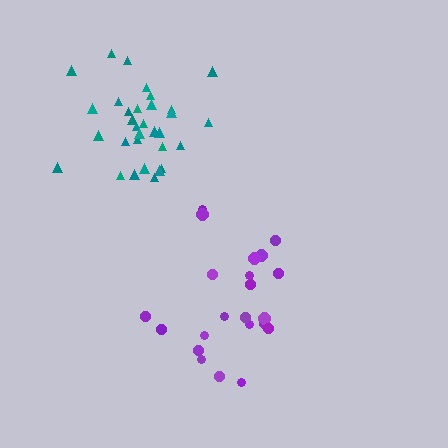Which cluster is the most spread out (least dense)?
Purple.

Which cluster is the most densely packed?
Teal.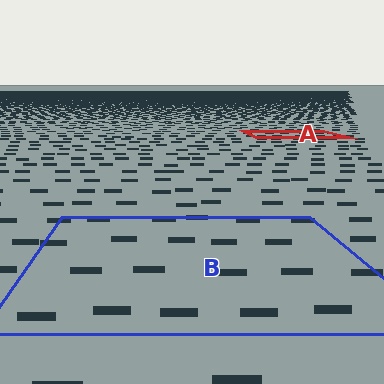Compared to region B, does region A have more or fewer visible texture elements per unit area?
Region A has more texture elements per unit area — they are packed more densely because it is farther away.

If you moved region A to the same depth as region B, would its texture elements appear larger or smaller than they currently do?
They would appear larger. At a closer depth, the same texture elements are projected at a bigger on-screen size.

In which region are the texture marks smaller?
The texture marks are smaller in region A, because it is farther away.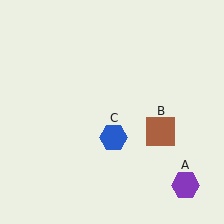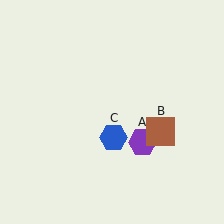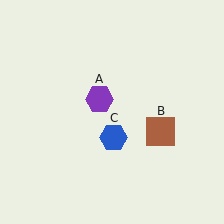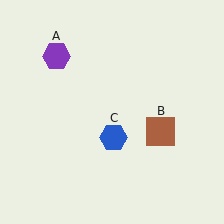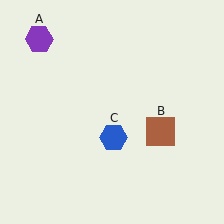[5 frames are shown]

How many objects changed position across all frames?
1 object changed position: purple hexagon (object A).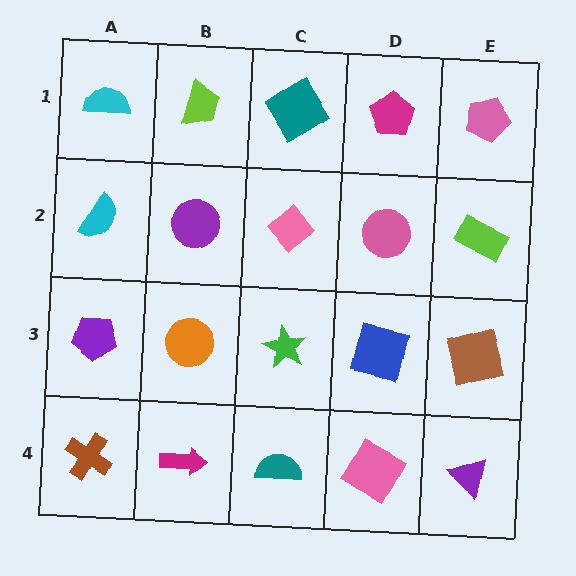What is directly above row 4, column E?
A brown square.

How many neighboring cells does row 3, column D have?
4.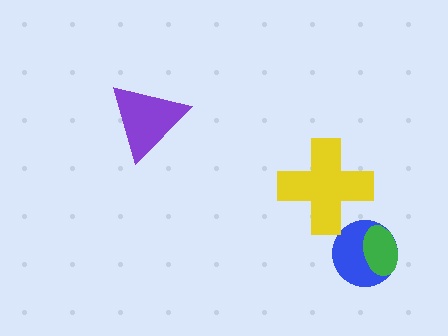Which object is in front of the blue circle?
The green ellipse is in front of the blue circle.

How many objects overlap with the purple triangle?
0 objects overlap with the purple triangle.